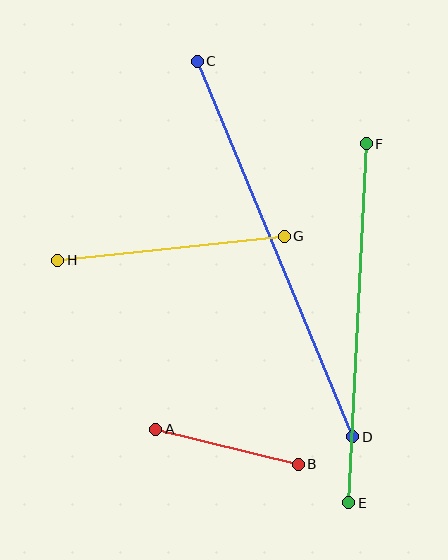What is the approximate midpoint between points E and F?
The midpoint is at approximately (357, 323) pixels.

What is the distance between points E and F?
The distance is approximately 359 pixels.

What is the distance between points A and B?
The distance is approximately 147 pixels.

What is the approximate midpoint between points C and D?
The midpoint is at approximately (275, 249) pixels.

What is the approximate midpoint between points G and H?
The midpoint is at approximately (171, 248) pixels.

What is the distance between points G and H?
The distance is approximately 228 pixels.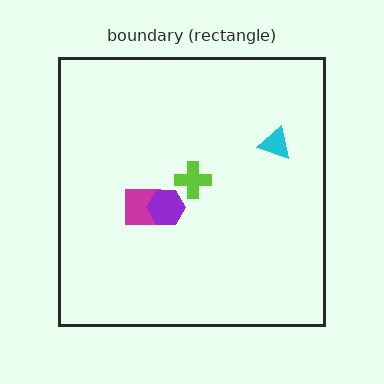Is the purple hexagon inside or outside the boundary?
Inside.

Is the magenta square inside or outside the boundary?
Inside.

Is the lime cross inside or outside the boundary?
Inside.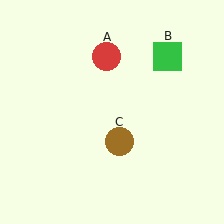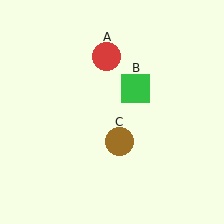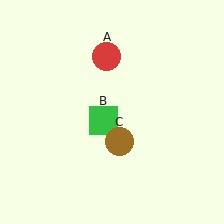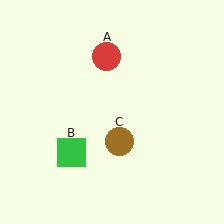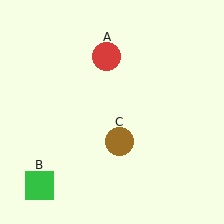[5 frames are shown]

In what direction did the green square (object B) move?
The green square (object B) moved down and to the left.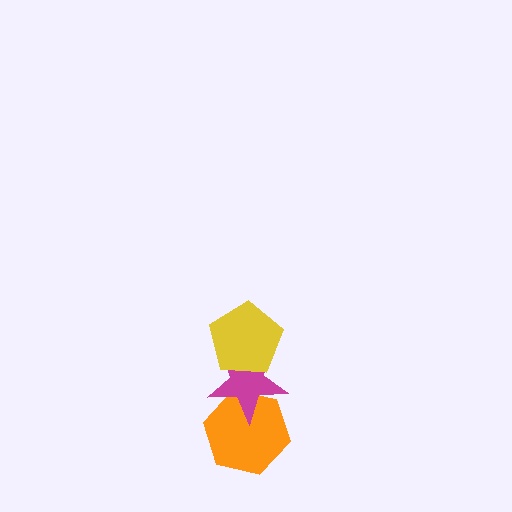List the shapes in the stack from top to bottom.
From top to bottom: the yellow pentagon, the magenta star, the orange hexagon.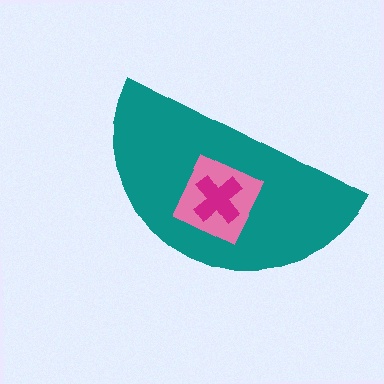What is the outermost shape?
The teal semicircle.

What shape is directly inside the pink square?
The magenta cross.